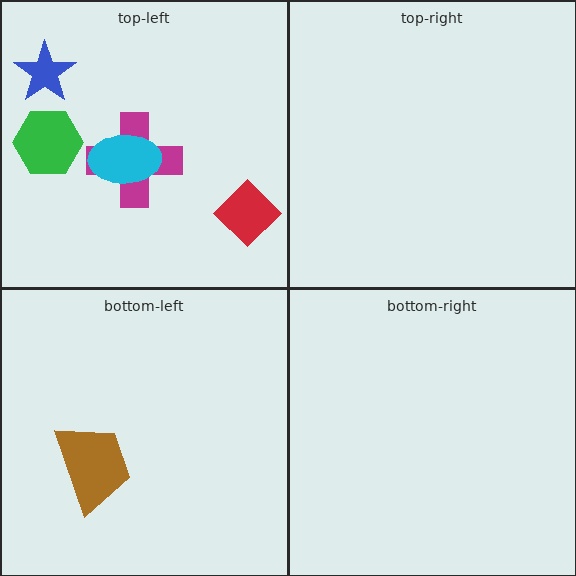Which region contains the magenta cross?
The top-left region.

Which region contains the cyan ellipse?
The top-left region.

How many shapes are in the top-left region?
5.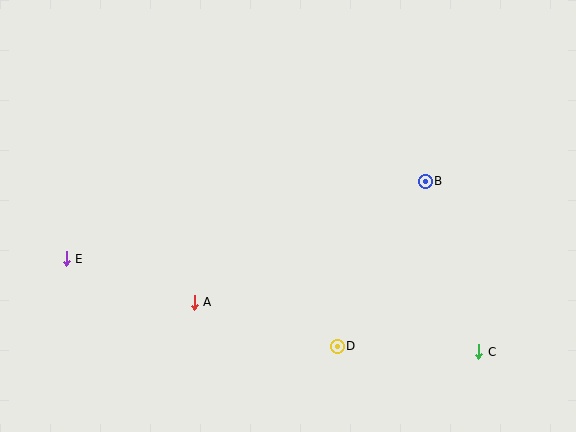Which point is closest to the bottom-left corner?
Point E is closest to the bottom-left corner.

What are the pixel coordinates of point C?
Point C is at (479, 352).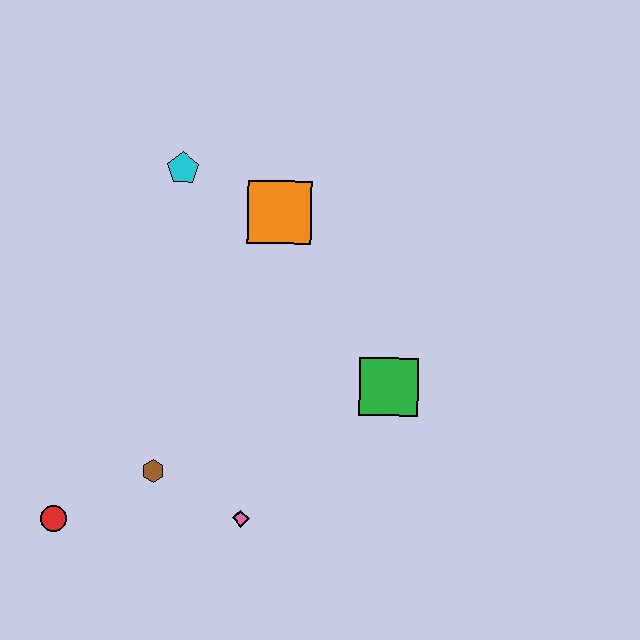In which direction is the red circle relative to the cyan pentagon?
The red circle is below the cyan pentagon.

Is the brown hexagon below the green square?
Yes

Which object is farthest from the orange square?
The red circle is farthest from the orange square.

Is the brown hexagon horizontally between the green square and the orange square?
No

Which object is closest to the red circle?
The brown hexagon is closest to the red circle.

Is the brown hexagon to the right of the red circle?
Yes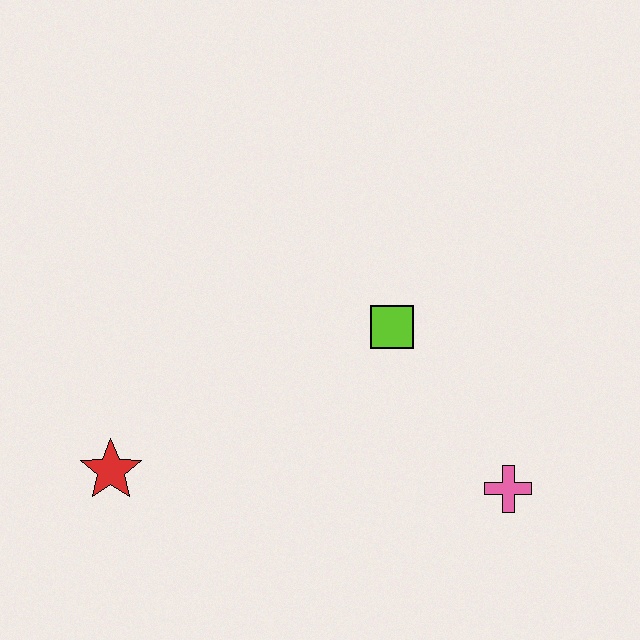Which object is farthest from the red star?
The pink cross is farthest from the red star.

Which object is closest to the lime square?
The pink cross is closest to the lime square.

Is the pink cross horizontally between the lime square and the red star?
No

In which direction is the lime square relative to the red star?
The lime square is to the right of the red star.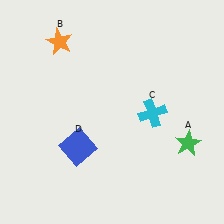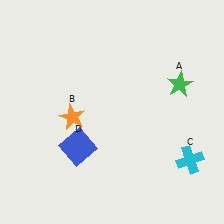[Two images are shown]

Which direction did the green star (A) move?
The green star (A) moved up.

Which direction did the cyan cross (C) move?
The cyan cross (C) moved down.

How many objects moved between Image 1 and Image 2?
3 objects moved between the two images.